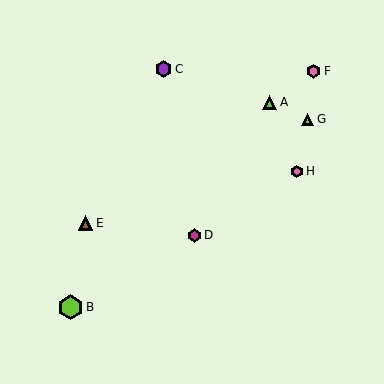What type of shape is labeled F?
Shape F is a pink hexagon.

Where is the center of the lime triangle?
The center of the lime triangle is at (270, 102).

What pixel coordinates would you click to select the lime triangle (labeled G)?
Click at (308, 119) to select the lime triangle G.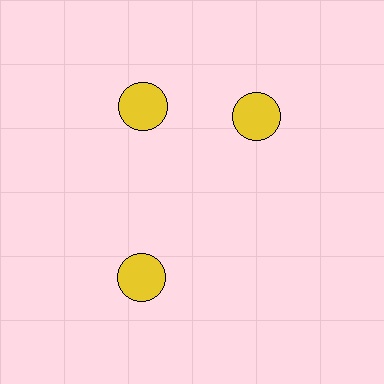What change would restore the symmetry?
The symmetry would be restored by rotating it back into even spacing with its neighbors so that all 3 circles sit at equal angles and equal distance from the center.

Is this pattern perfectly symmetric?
No. The 3 yellow circles are arranged in a ring, but one element near the 3 o'clock position is rotated out of alignment along the ring, breaking the 3-fold rotational symmetry.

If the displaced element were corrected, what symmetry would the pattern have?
It would have 3-fold rotational symmetry — the pattern would map onto itself every 120 degrees.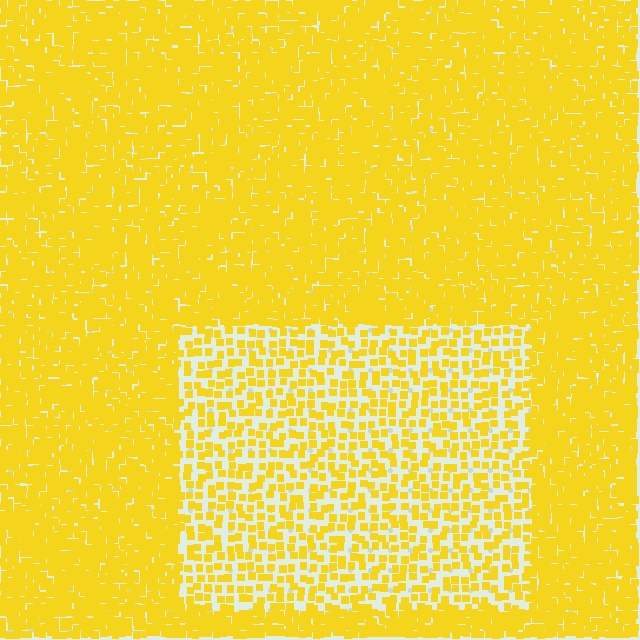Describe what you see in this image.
The image contains small yellow elements arranged at two different densities. A rectangle-shaped region is visible where the elements are less densely packed than the surrounding area.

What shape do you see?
I see a rectangle.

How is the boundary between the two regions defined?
The boundary is defined by a change in element density (approximately 2.4x ratio). All elements are the same color, size, and shape.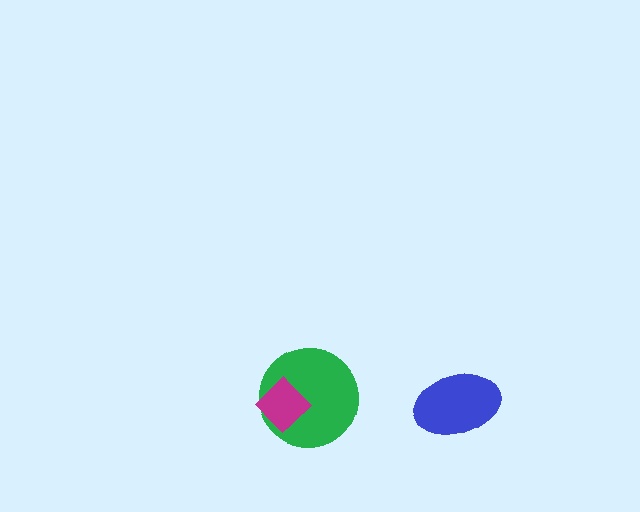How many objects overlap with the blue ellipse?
0 objects overlap with the blue ellipse.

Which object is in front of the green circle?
The magenta diamond is in front of the green circle.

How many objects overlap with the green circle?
1 object overlaps with the green circle.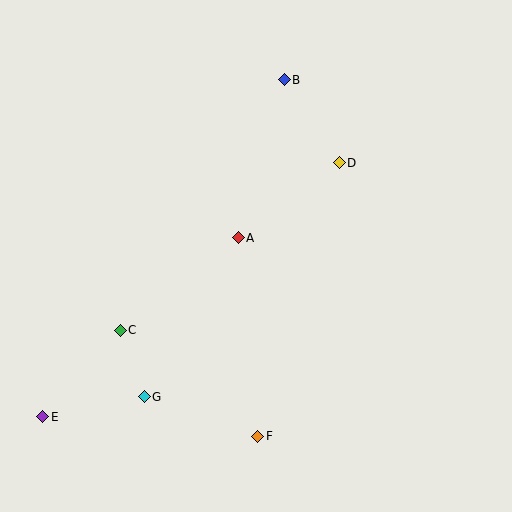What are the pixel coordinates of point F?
Point F is at (258, 436).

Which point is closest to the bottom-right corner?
Point F is closest to the bottom-right corner.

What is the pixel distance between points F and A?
The distance between F and A is 199 pixels.